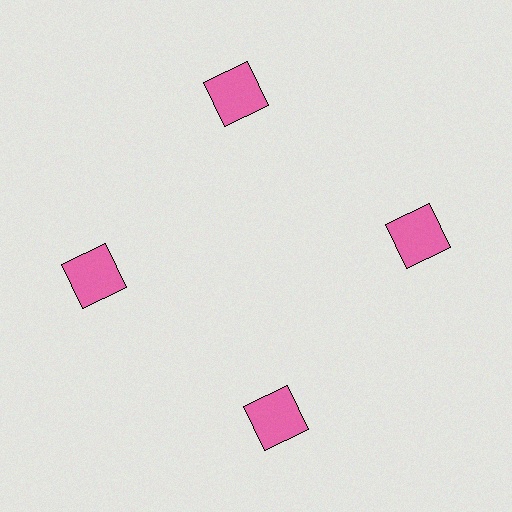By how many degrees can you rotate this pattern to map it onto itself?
The pattern maps onto itself every 90 degrees of rotation.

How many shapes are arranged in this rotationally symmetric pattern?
There are 4 shapes, arranged in 4 groups of 1.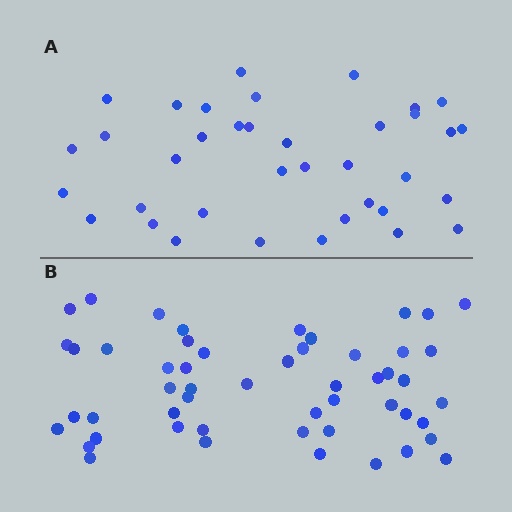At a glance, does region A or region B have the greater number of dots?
Region B (the bottom region) has more dots.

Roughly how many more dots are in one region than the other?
Region B has approximately 15 more dots than region A.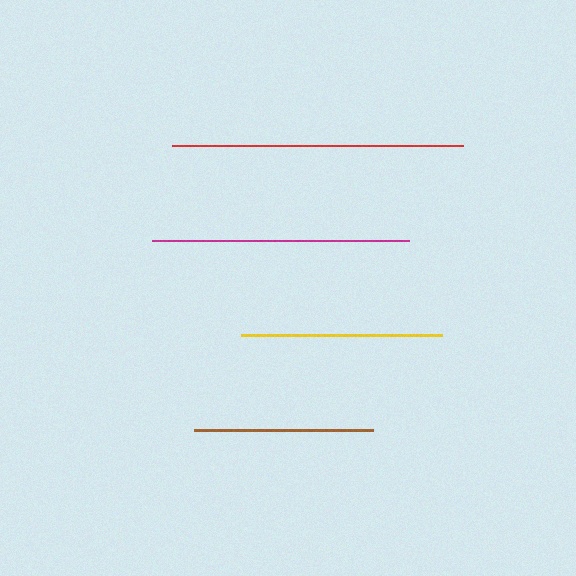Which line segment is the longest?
The red line is the longest at approximately 291 pixels.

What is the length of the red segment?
The red segment is approximately 291 pixels long.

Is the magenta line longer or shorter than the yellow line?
The magenta line is longer than the yellow line.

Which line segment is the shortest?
The brown line is the shortest at approximately 179 pixels.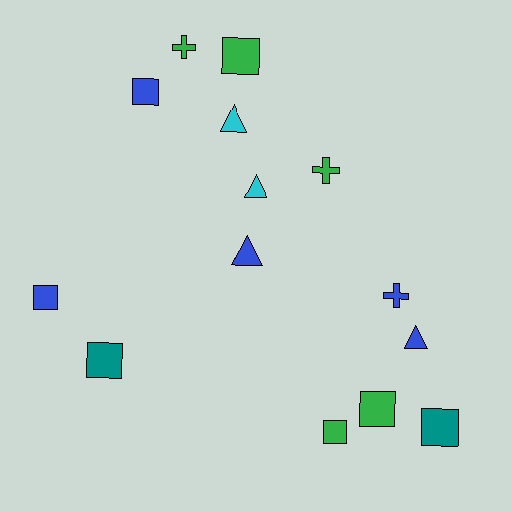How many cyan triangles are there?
There are 2 cyan triangles.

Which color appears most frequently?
Green, with 5 objects.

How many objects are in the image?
There are 14 objects.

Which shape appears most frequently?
Square, with 7 objects.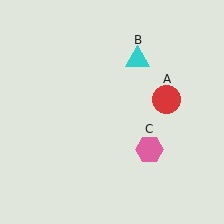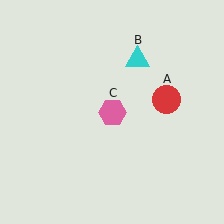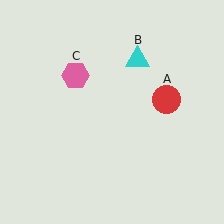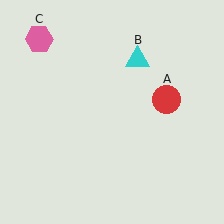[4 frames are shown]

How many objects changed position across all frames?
1 object changed position: pink hexagon (object C).